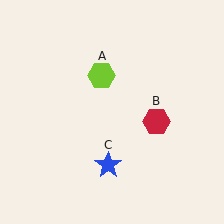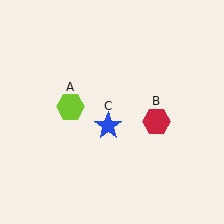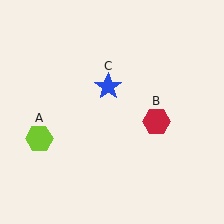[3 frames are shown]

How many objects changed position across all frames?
2 objects changed position: lime hexagon (object A), blue star (object C).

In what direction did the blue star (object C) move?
The blue star (object C) moved up.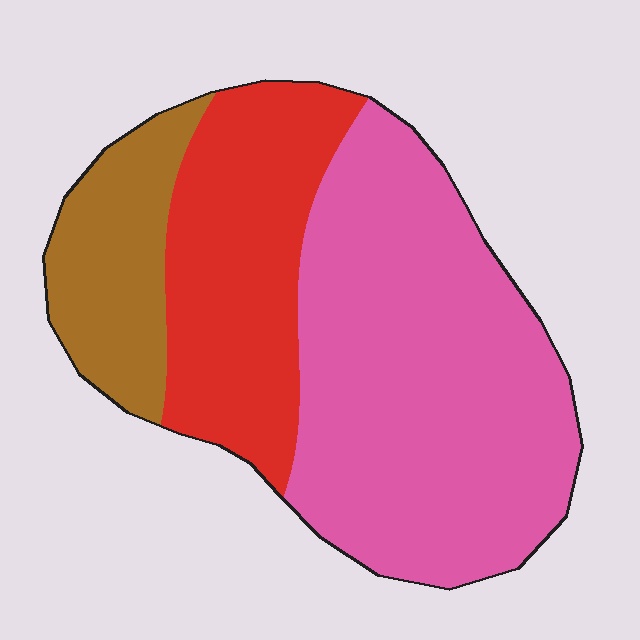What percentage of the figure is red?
Red takes up about one quarter (1/4) of the figure.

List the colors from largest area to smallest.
From largest to smallest: pink, red, brown.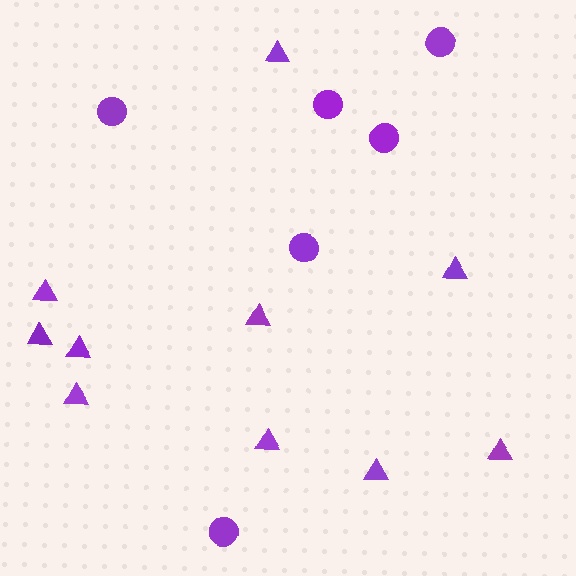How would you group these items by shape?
There are 2 groups: one group of triangles (10) and one group of circles (6).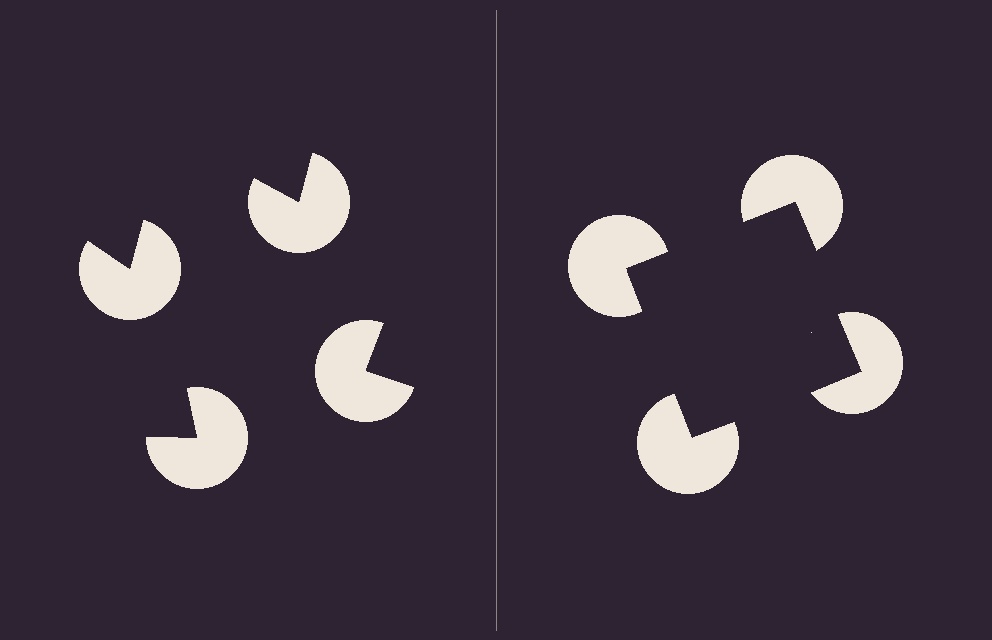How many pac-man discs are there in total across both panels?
8 — 4 on each side.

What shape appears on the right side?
An illusory square.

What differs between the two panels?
The pac-man discs are positioned identically on both sides; only the wedge orientations differ. On the right they align to a square; on the left they are misaligned.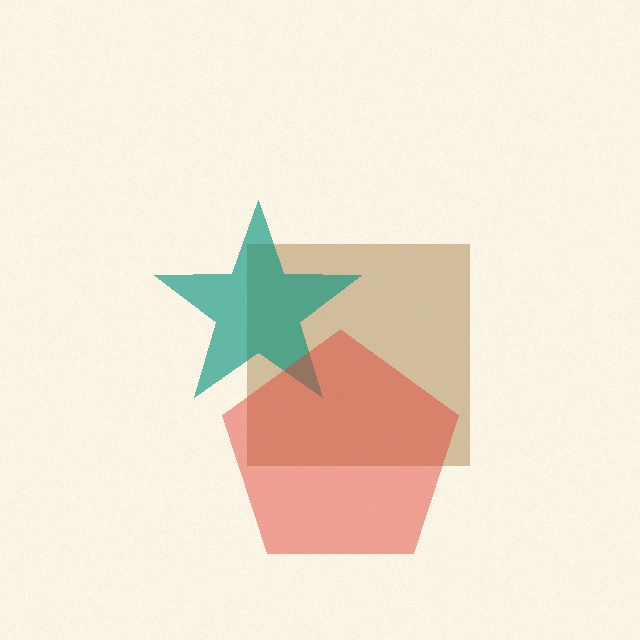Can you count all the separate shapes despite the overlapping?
Yes, there are 3 separate shapes.